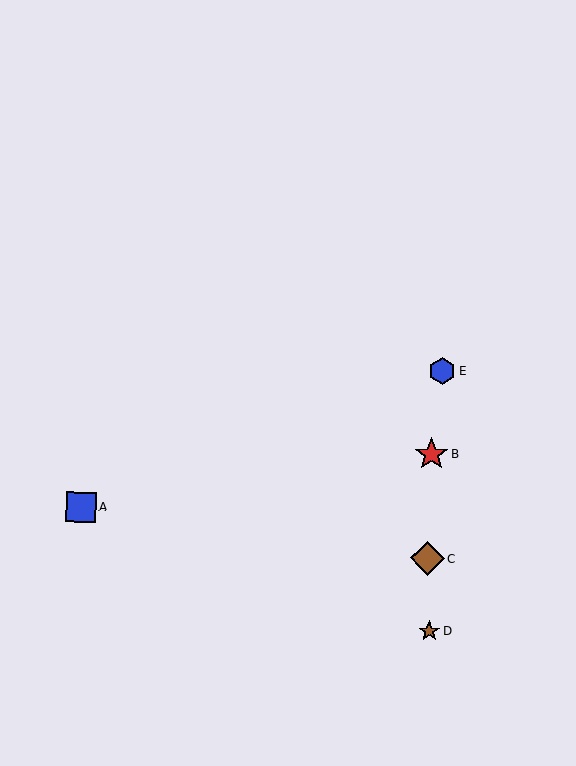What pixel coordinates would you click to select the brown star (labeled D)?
Click at (429, 631) to select the brown star D.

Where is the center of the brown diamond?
The center of the brown diamond is at (427, 558).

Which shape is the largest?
The brown diamond (labeled C) is the largest.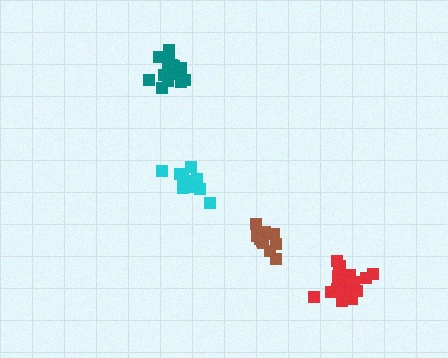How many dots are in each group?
Group 1: 16 dots, Group 2: 12 dots, Group 3: 18 dots, Group 4: 12 dots (58 total).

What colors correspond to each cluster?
The clusters are colored: teal, cyan, red, brown.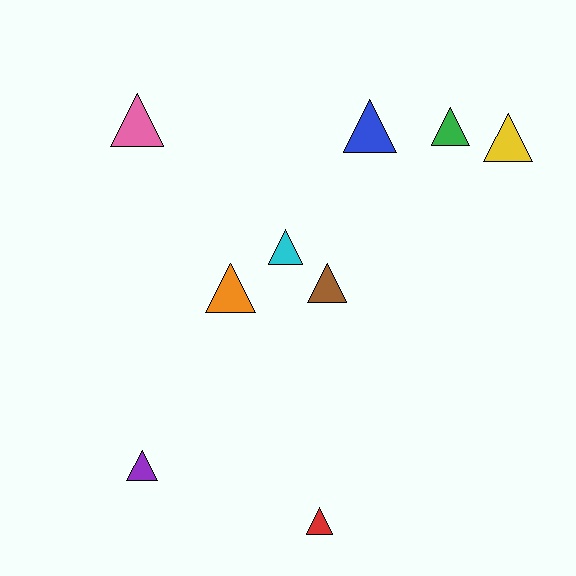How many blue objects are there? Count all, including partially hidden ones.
There is 1 blue object.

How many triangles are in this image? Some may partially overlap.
There are 9 triangles.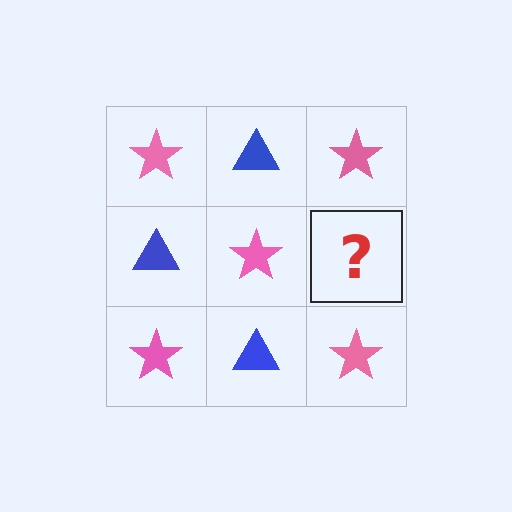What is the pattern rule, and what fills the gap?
The rule is that it alternates pink star and blue triangle in a checkerboard pattern. The gap should be filled with a blue triangle.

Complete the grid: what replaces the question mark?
The question mark should be replaced with a blue triangle.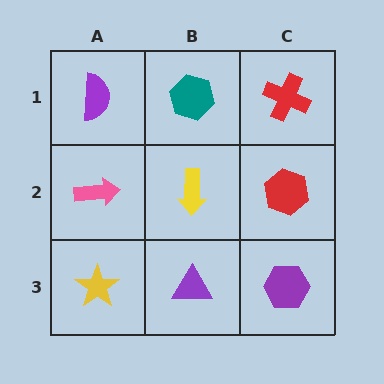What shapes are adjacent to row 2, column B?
A teal hexagon (row 1, column B), a purple triangle (row 3, column B), a pink arrow (row 2, column A), a red hexagon (row 2, column C).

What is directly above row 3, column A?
A pink arrow.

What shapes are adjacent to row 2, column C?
A red cross (row 1, column C), a purple hexagon (row 3, column C), a yellow arrow (row 2, column B).